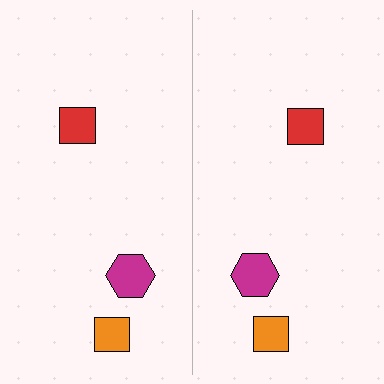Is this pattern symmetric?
Yes, this pattern has bilateral (reflection) symmetry.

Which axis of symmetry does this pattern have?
The pattern has a vertical axis of symmetry running through the center of the image.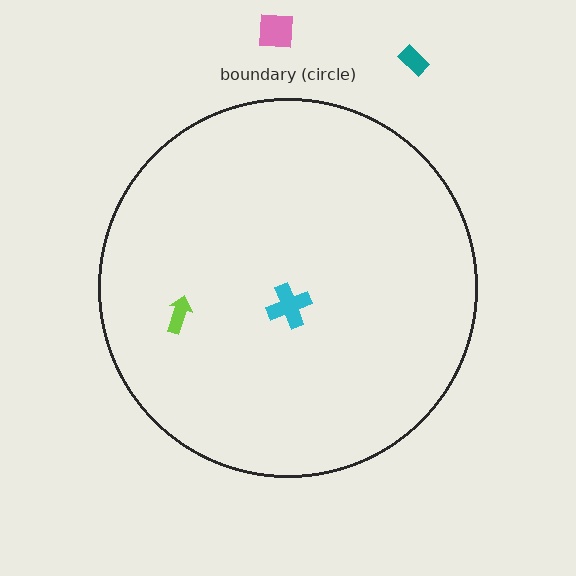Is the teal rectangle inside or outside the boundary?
Outside.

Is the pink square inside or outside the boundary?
Outside.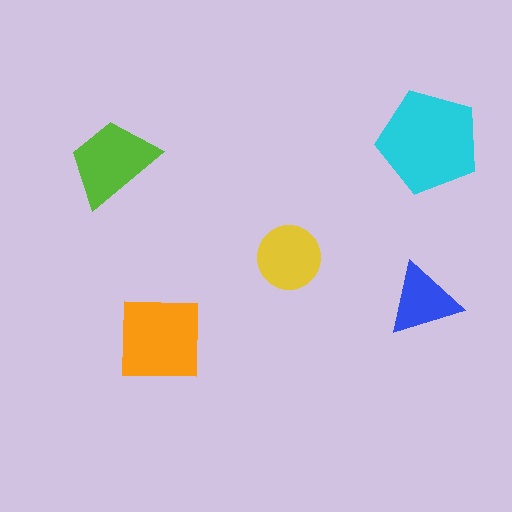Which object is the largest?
The cyan pentagon.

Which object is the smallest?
The blue triangle.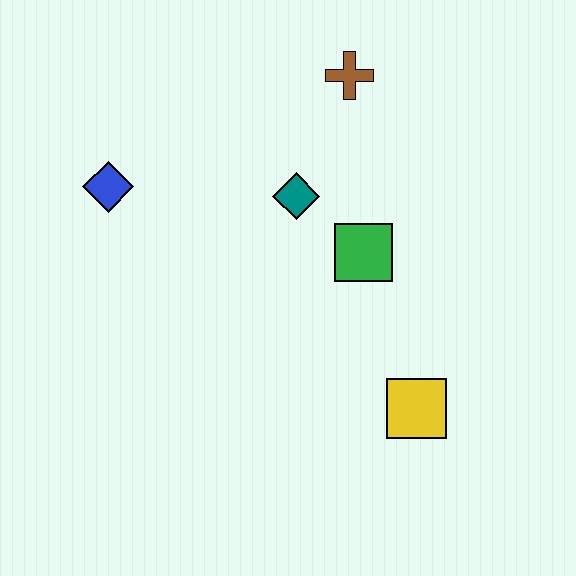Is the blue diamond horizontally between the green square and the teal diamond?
No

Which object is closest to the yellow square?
The green square is closest to the yellow square.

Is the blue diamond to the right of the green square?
No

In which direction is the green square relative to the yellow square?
The green square is above the yellow square.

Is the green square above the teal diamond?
No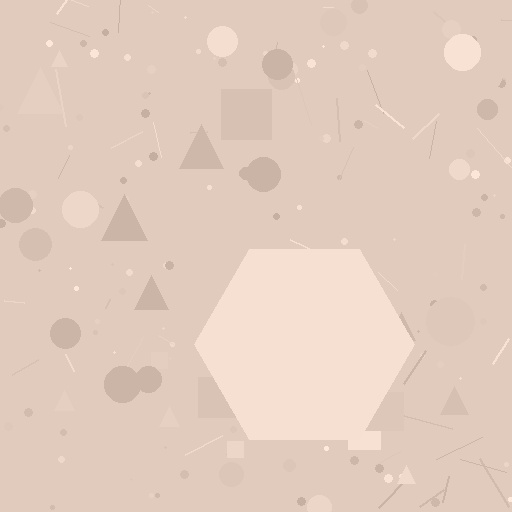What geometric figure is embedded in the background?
A hexagon is embedded in the background.